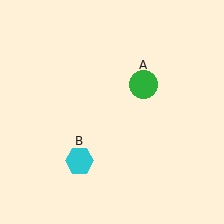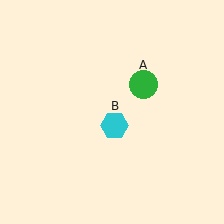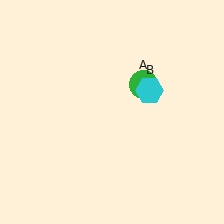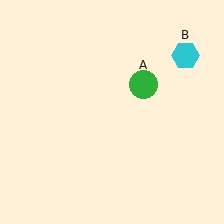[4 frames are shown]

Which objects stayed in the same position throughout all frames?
Green circle (object A) remained stationary.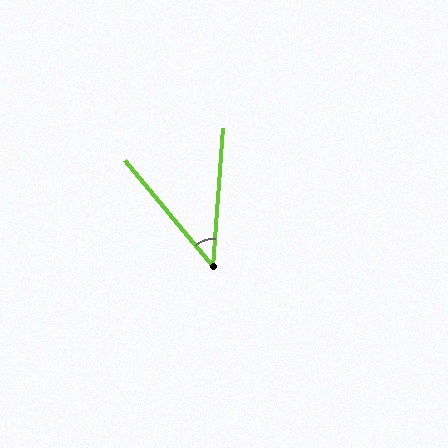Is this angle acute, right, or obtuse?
It is acute.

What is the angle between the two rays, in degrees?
Approximately 44 degrees.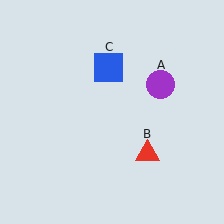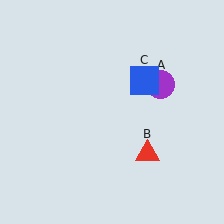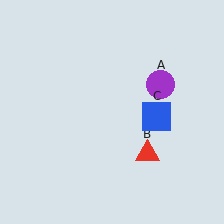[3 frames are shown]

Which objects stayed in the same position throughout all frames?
Purple circle (object A) and red triangle (object B) remained stationary.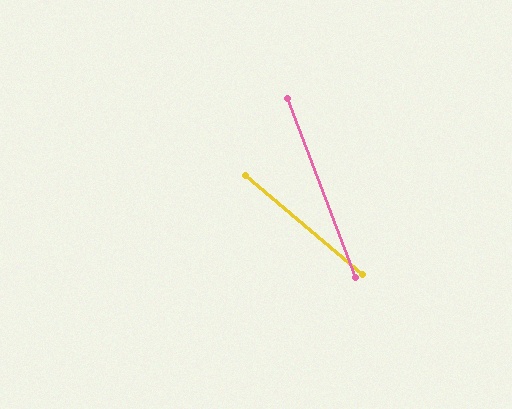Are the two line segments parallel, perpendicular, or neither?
Neither parallel nor perpendicular — they differ by about 29°.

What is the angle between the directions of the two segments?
Approximately 29 degrees.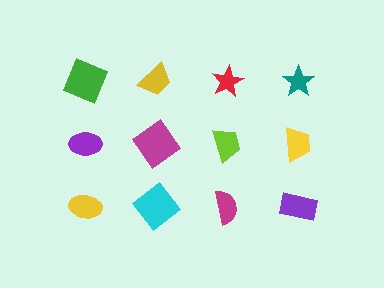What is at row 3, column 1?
A yellow ellipse.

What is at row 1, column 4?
A teal star.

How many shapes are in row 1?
4 shapes.